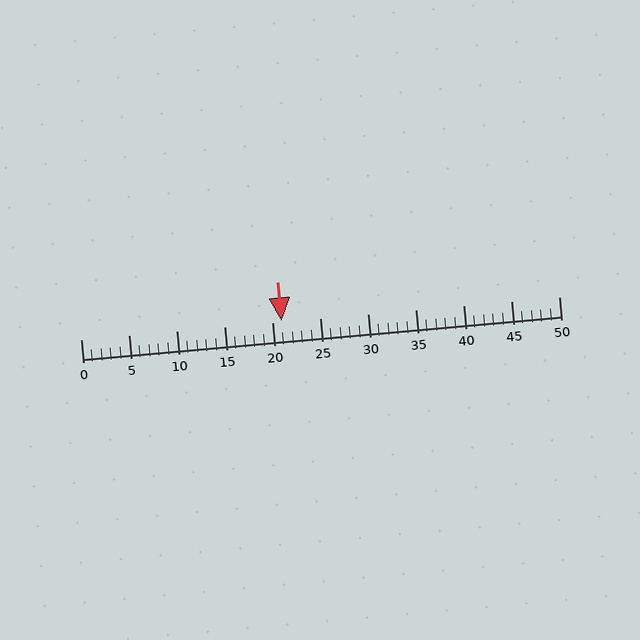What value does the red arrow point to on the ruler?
The red arrow points to approximately 21.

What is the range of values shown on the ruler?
The ruler shows values from 0 to 50.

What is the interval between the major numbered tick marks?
The major tick marks are spaced 5 units apart.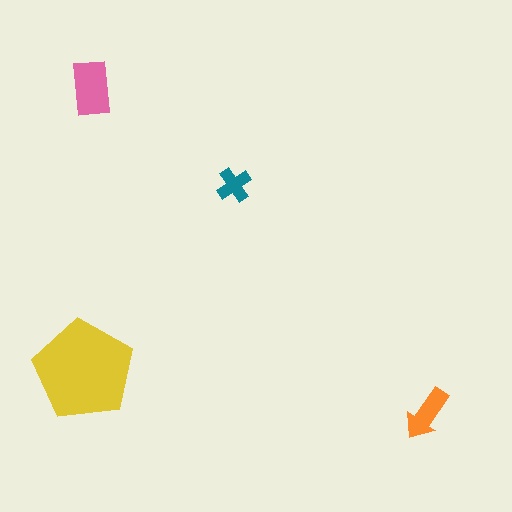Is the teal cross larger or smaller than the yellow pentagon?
Smaller.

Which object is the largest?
The yellow pentagon.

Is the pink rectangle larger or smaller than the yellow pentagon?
Smaller.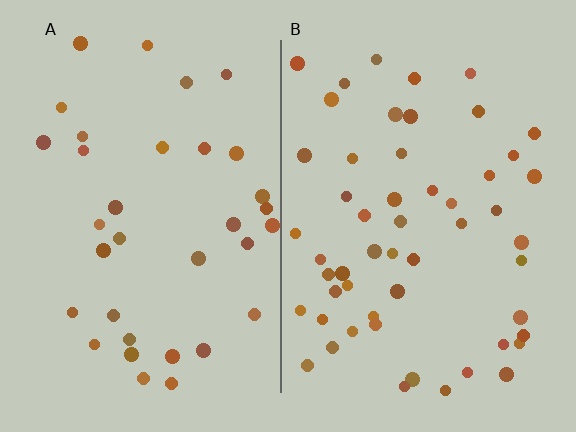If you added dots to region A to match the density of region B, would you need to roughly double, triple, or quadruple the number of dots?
Approximately double.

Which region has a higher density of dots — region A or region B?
B (the right).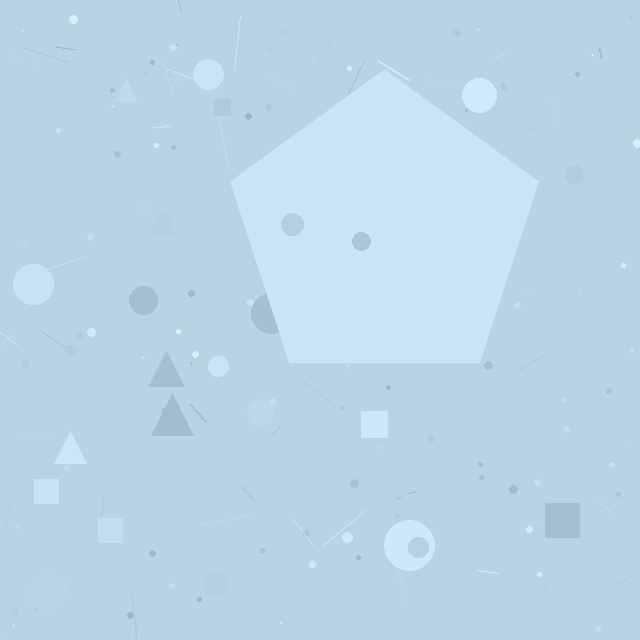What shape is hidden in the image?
A pentagon is hidden in the image.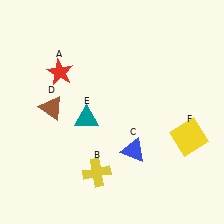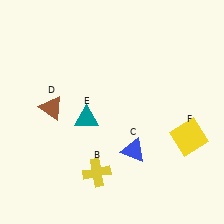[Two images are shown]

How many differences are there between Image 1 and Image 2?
There is 1 difference between the two images.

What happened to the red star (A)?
The red star (A) was removed in Image 2. It was in the top-left area of Image 1.